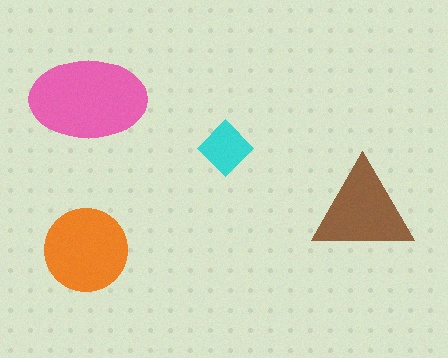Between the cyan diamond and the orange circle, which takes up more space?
The orange circle.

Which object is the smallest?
The cyan diamond.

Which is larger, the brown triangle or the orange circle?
The orange circle.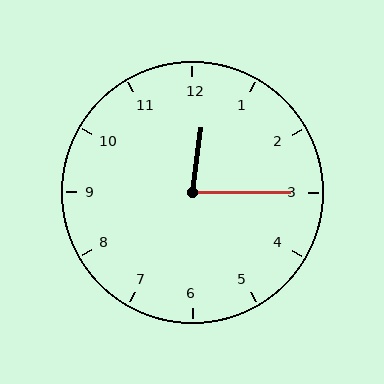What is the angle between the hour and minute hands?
Approximately 82 degrees.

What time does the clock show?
12:15.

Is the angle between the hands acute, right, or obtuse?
It is acute.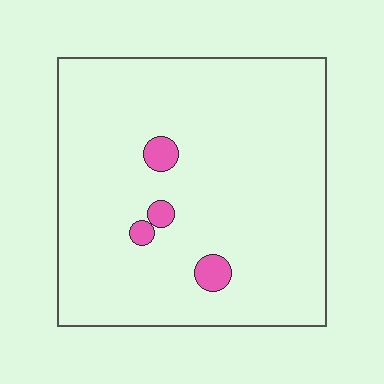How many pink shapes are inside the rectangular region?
4.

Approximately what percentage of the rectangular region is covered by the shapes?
Approximately 5%.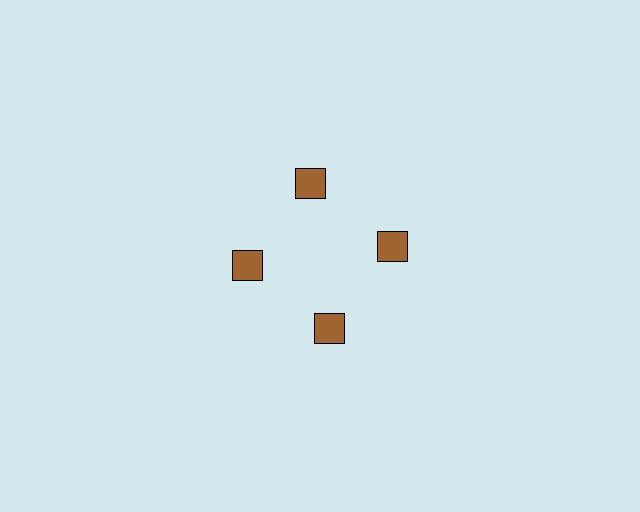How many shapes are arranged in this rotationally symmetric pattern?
There are 4 shapes, arranged in 4 groups of 1.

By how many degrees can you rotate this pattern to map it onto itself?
The pattern maps onto itself every 90 degrees of rotation.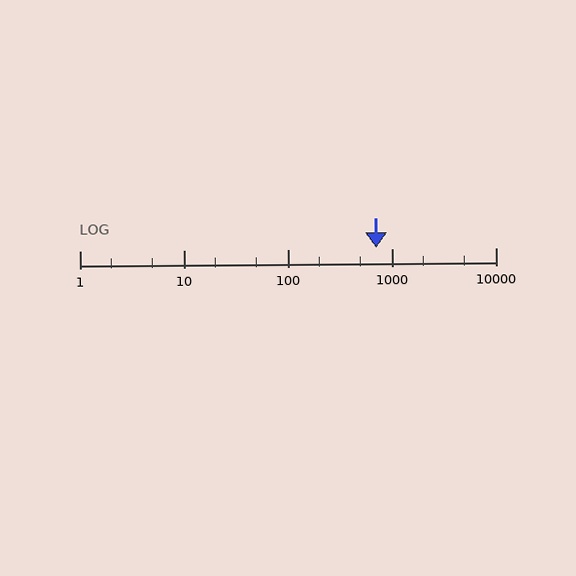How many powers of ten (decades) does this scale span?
The scale spans 4 decades, from 1 to 10000.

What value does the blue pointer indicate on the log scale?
The pointer indicates approximately 710.